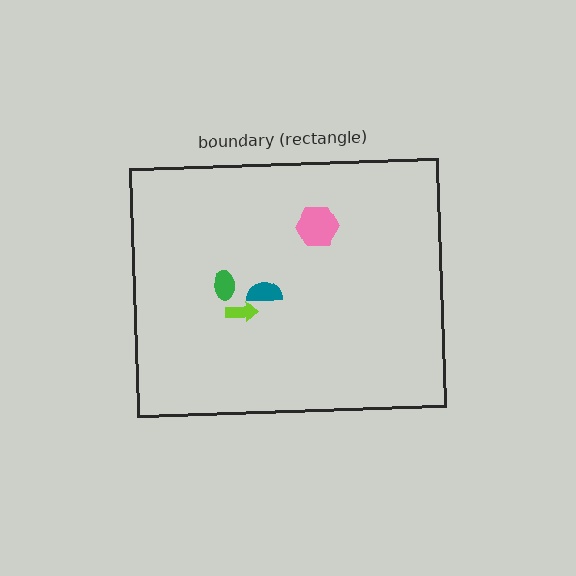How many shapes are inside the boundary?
4 inside, 0 outside.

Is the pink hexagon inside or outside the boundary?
Inside.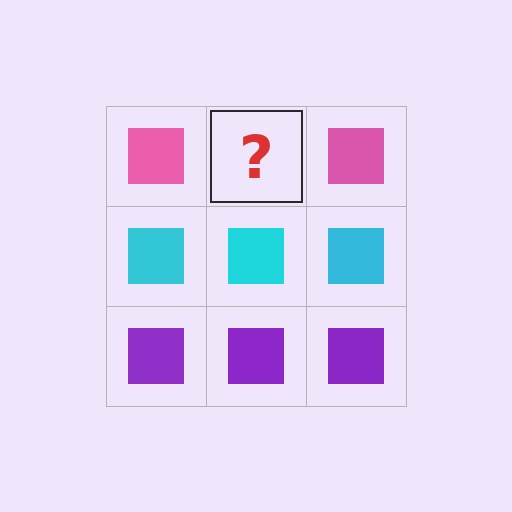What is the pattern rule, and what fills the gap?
The rule is that each row has a consistent color. The gap should be filled with a pink square.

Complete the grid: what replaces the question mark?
The question mark should be replaced with a pink square.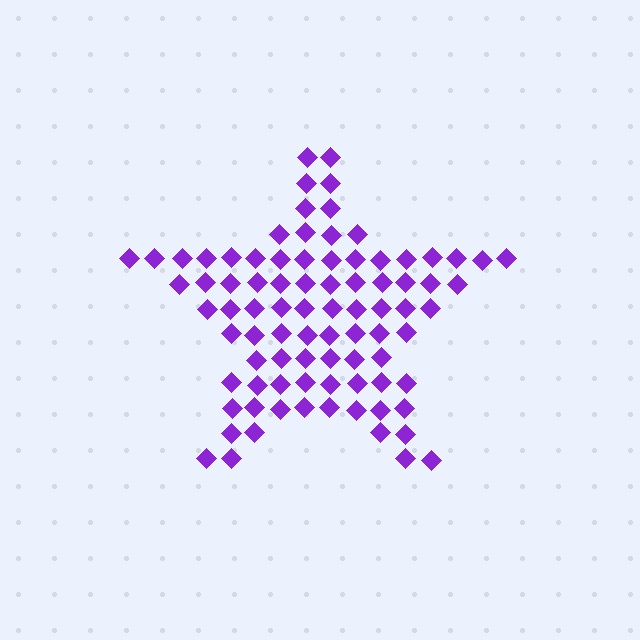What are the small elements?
The small elements are diamonds.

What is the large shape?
The large shape is a star.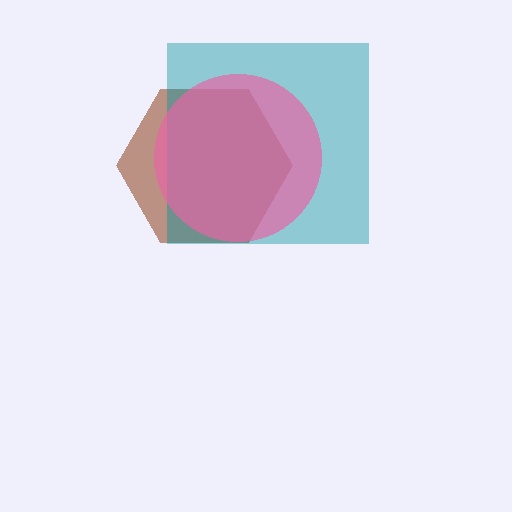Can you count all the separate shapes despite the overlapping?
Yes, there are 3 separate shapes.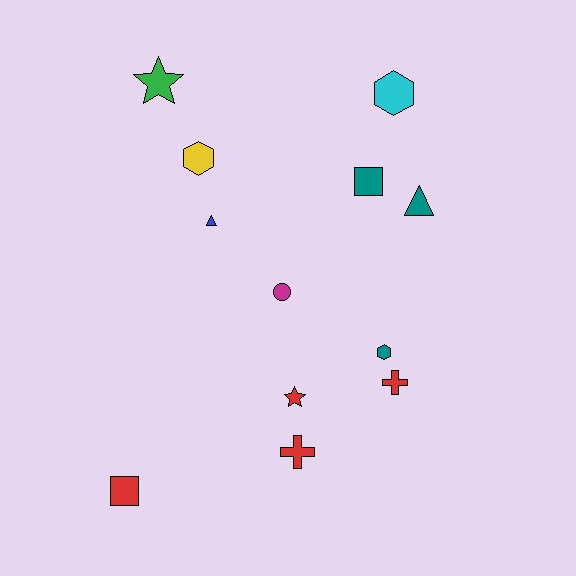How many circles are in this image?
There is 1 circle.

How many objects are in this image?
There are 12 objects.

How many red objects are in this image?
There are 4 red objects.